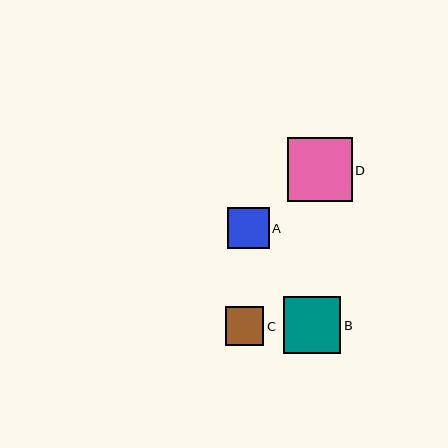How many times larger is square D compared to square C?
Square D is approximately 1.7 times the size of square C.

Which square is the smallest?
Square C is the smallest with a size of approximately 39 pixels.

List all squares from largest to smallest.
From largest to smallest: D, B, A, C.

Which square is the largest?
Square D is the largest with a size of approximately 64 pixels.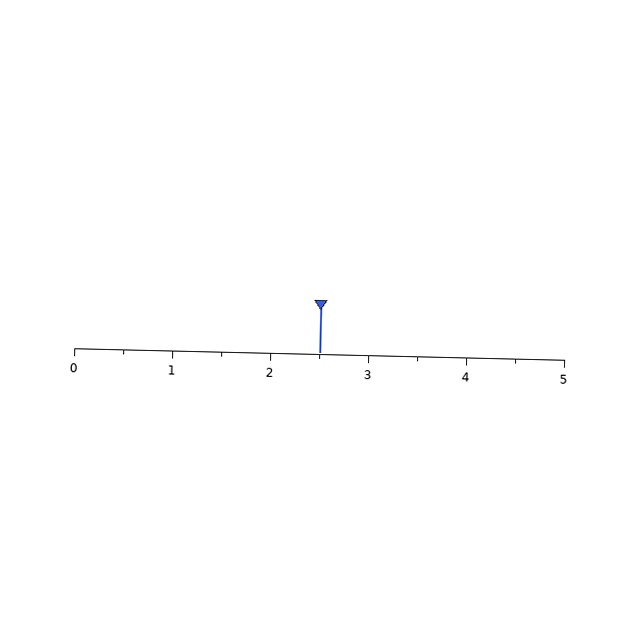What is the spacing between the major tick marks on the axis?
The major ticks are spaced 1 apart.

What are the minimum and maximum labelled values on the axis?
The axis runs from 0 to 5.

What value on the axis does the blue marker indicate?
The marker indicates approximately 2.5.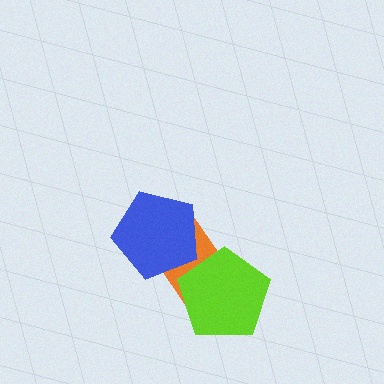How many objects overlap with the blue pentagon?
1 object overlaps with the blue pentagon.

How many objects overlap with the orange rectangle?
2 objects overlap with the orange rectangle.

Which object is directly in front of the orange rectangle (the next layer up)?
The blue pentagon is directly in front of the orange rectangle.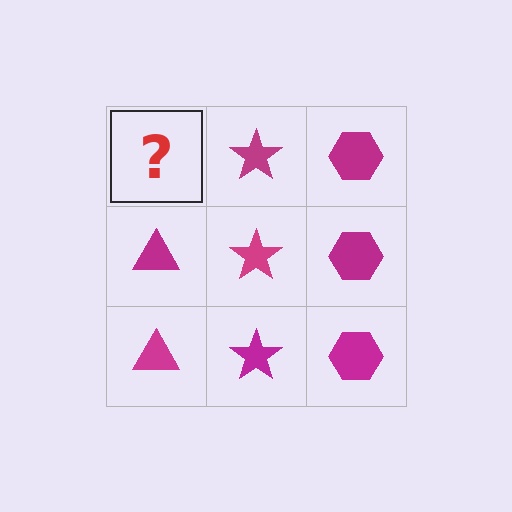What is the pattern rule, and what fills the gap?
The rule is that each column has a consistent shape. The gap should be filled with a magenta triangle.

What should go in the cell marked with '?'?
The missing cell should contain a magenta triangle.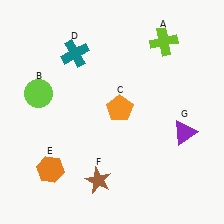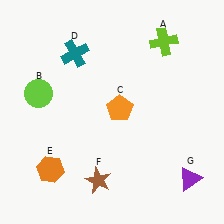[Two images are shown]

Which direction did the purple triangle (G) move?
The purple triangle (G) moved down.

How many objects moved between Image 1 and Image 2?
1 object moved between the two images.